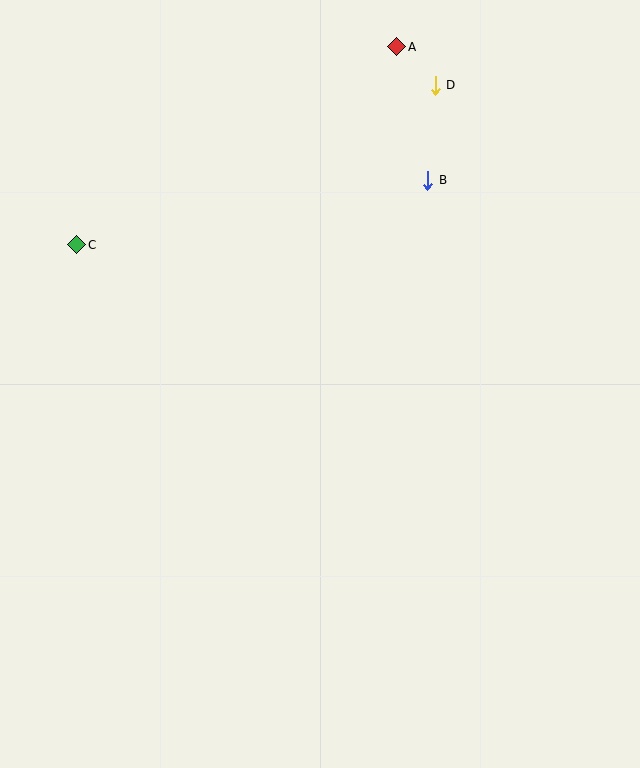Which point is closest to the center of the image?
Point B at (428, 180) is closest to the center.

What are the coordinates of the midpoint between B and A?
The midpoint between B and A is at (412, 113).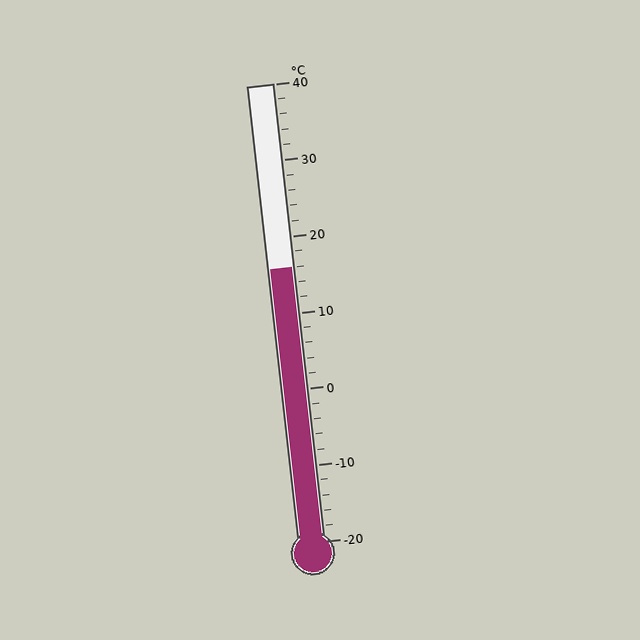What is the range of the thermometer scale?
The thermometer scale ranges from -20°C to 40°C.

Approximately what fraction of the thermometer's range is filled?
The thermometer is filled to approximately 60% of its range.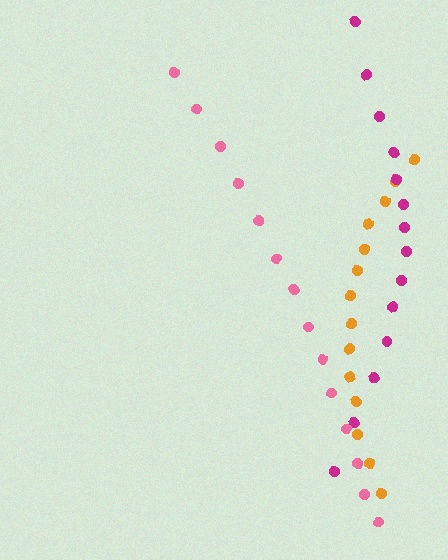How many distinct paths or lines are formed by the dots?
There are 3 distinct paths.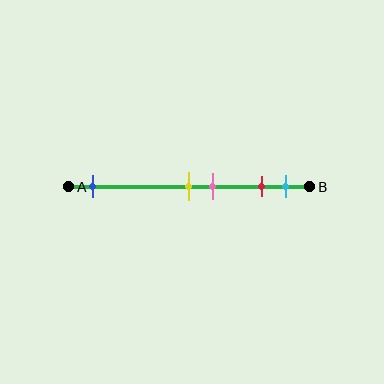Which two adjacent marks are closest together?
The yellow and pink marks are the closest adjacent pair.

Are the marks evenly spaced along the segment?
No, the marks are not evenly spaced.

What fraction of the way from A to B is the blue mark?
The blue mark is approximately 10% (0.1) of the way from A to B.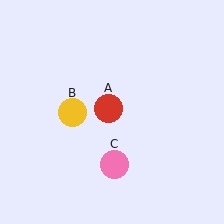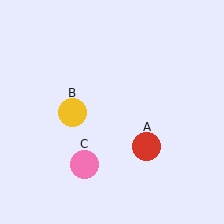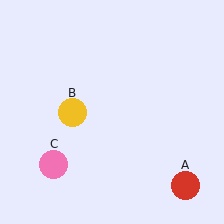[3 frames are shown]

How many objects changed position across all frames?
2 objects changed position: red circle (object A), pink circle (object C).